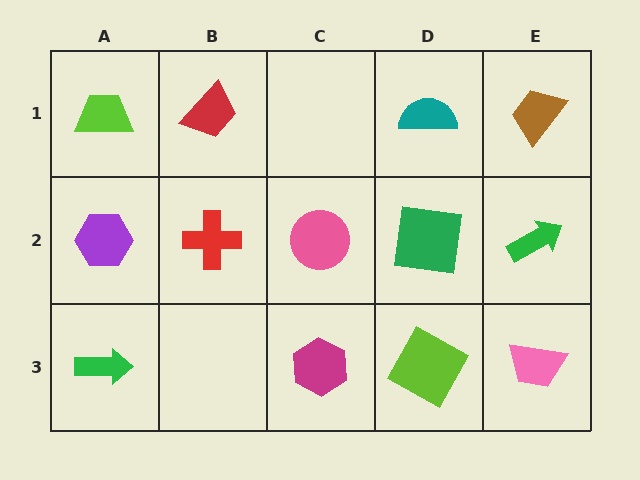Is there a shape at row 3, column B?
No, that cell is empty.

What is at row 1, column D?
A teal semicircle.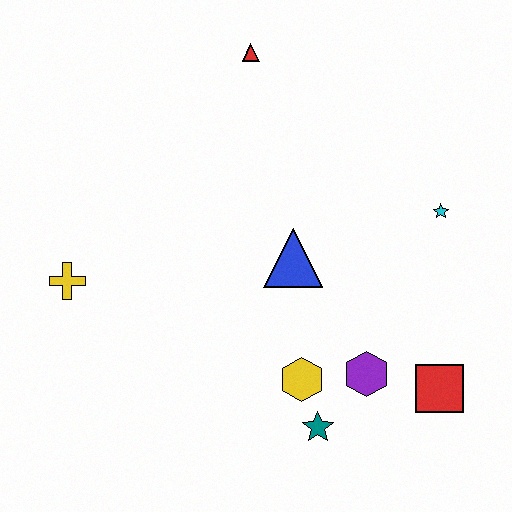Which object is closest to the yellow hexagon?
The teal star is closest to the yellow hexagon.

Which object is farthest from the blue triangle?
The yellow cross is farthest from the blue triangle.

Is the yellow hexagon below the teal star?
No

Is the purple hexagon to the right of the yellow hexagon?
Yes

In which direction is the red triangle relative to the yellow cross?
The red triangle is above the yellow cross.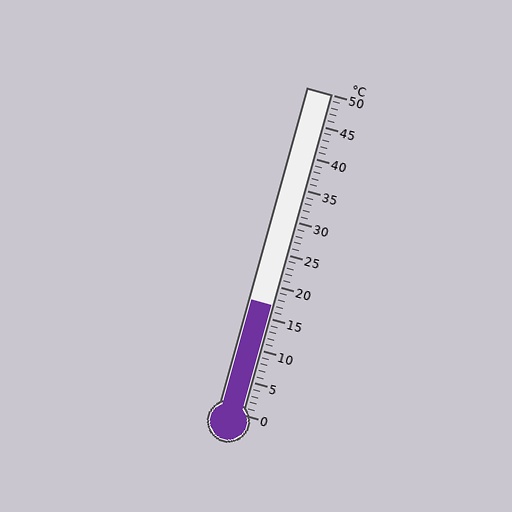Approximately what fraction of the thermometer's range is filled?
The thermometer is filled to approximately 35% of its range.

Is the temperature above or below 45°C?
The temperature is below 45°C.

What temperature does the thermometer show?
The thermometer shows approximately 17°C.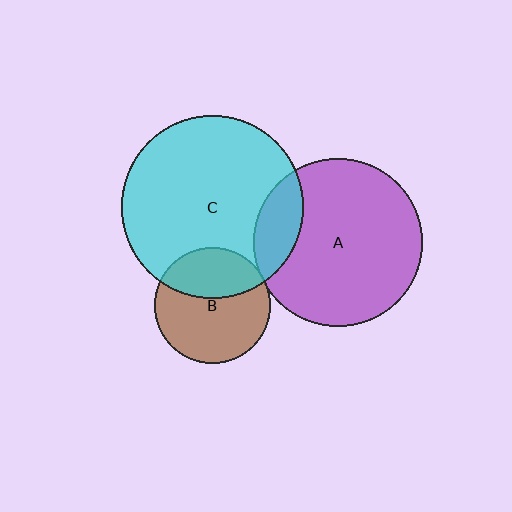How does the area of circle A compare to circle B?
Approximately 2.1 times.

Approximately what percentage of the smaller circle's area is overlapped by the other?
Approximately 35%.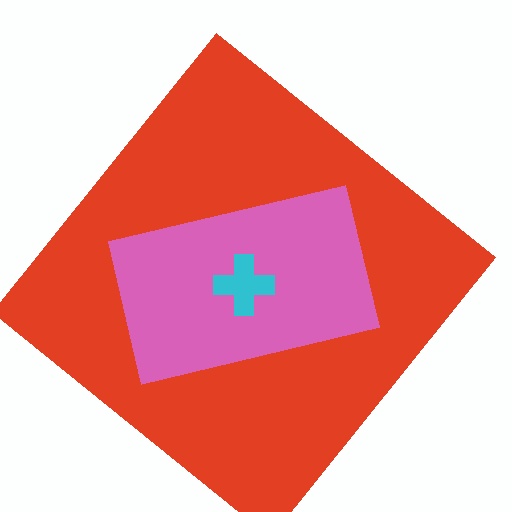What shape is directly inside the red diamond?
The pink rectangle.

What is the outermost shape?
The red diamond.